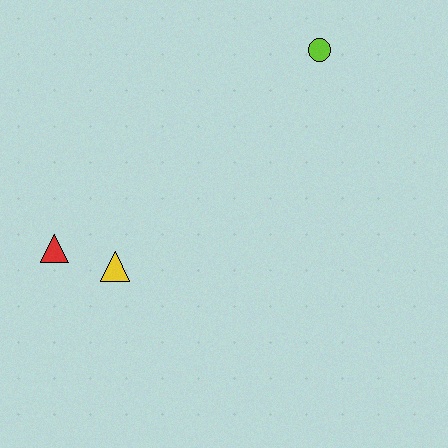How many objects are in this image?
There are 3 objects.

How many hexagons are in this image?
There are no hexagons.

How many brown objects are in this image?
There are no brown objects.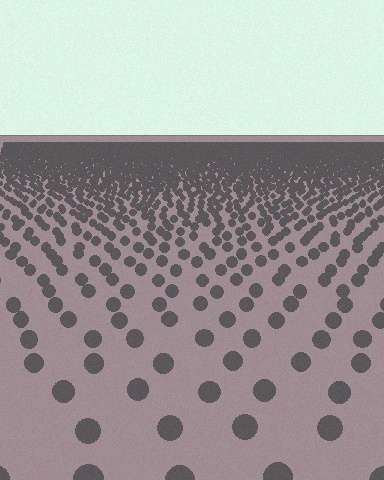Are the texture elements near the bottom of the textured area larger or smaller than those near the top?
Larger. Near the bottom, elements are closer to the viewer and appear at a bigger on-screen size.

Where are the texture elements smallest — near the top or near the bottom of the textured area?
Near the top.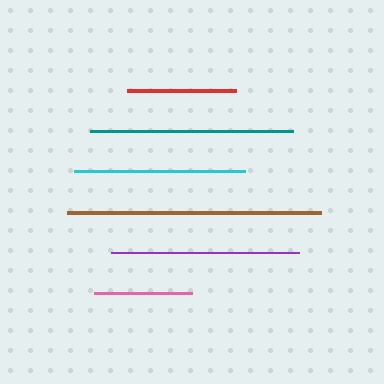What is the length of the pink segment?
The pink segment is approximately 98 pixels long.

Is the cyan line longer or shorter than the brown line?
The brown line is longer than the cyan line.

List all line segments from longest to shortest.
From longest to shortest: brown, teal, purple, cyan, red, pink.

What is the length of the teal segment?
The teal segment is approximately 203 pixels long.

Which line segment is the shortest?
The pink line is the shortest at approximately 98 pixels.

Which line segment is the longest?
The brown line is the longest at approximately 254 pixels.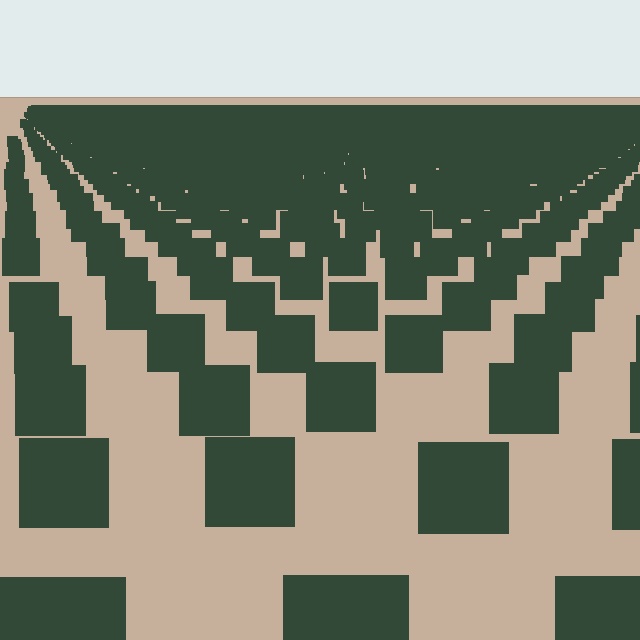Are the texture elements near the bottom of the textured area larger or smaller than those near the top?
Larger. Near the bottom, elements are closer to the viewer and appear at a bigger on-screen size.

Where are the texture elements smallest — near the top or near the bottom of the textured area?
Near the top.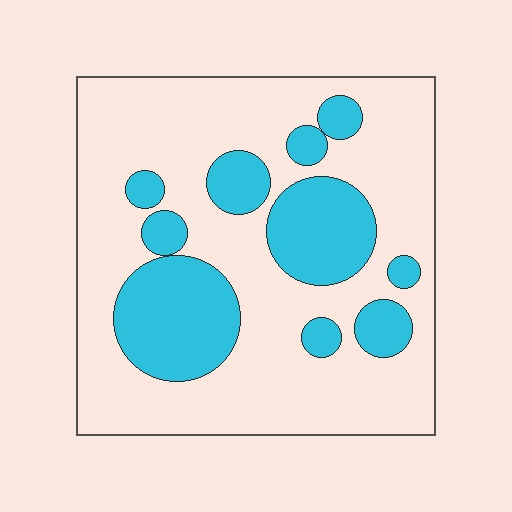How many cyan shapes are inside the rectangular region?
10.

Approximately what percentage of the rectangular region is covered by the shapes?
Approximately 30%.